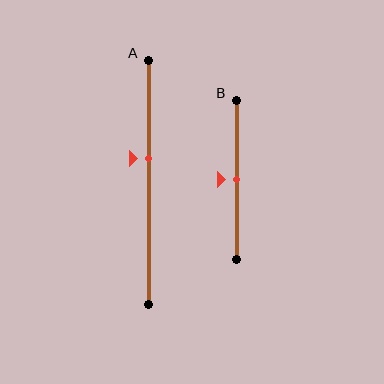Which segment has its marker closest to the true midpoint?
Segment B has its marker closest to the true midpoint.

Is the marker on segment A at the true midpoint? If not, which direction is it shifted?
No, the marker on segment A is shifted upward by about 10% of the segment length.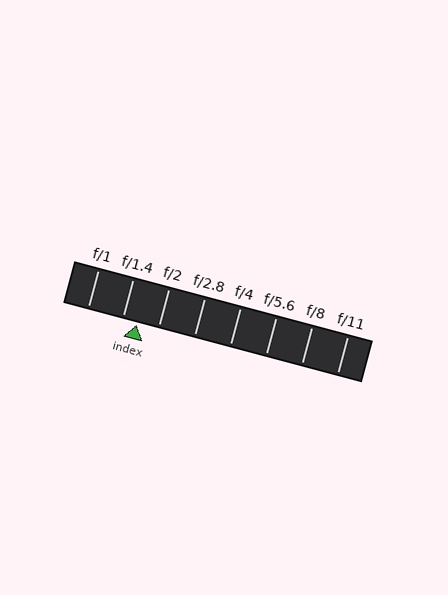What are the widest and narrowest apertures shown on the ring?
The widest aperture shown is f/1 and the narrowest is f/11.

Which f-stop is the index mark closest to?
The index mark is closest to f/1.4.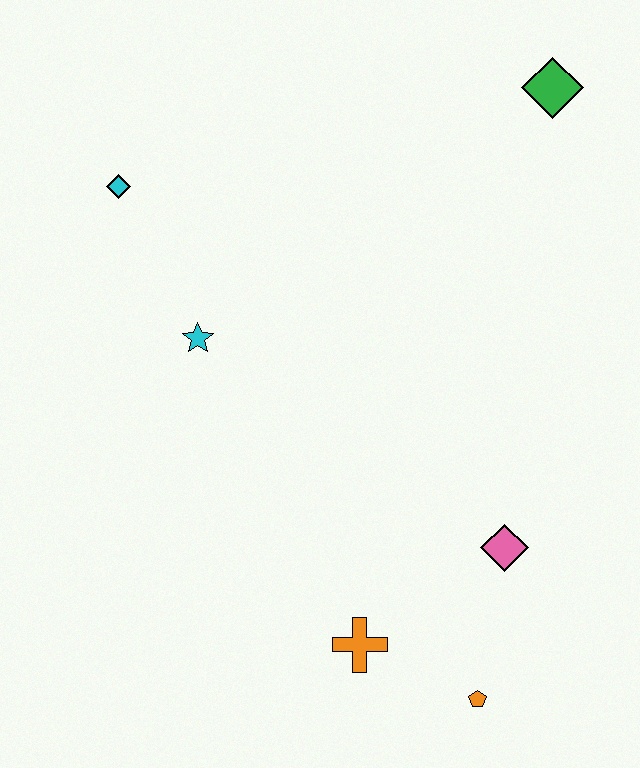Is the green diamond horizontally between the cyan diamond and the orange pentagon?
No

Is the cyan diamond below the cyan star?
No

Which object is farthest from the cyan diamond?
The orange pentagon is farthest from the cyan diamond.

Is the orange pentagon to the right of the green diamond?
No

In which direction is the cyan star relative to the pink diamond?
The cyan star is to the left of the pink diamond.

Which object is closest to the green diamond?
The cyan star is closest to the green diamond.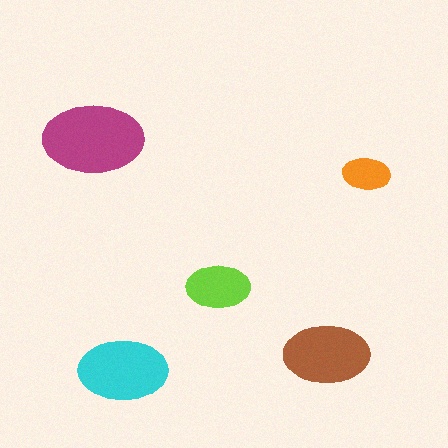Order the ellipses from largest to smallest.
the magenta one, the cyan one, the brown one, the lime one, the orange one.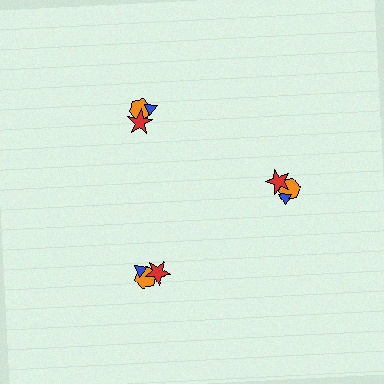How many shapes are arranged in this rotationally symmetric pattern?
There are 9 shapes, arranged in 3 groups of 3.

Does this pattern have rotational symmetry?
Yes, this pattern has 3-fold rotational symmetry. It looks the same after rotating 120 degrees around the center.